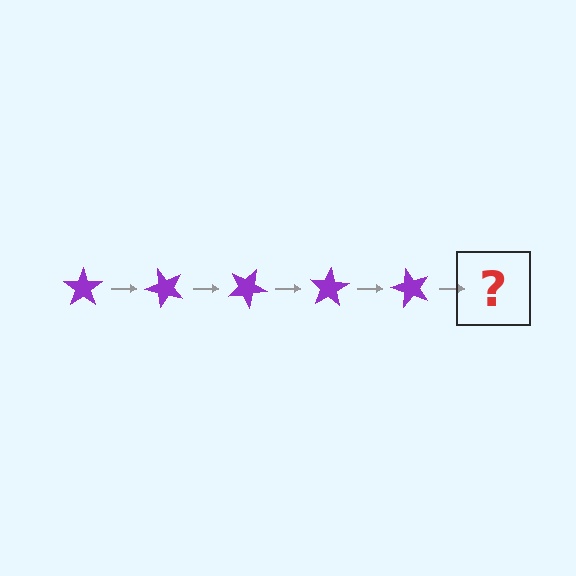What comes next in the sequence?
The next element should be a purple star rotated 250 degrees.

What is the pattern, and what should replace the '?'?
The pattern is that the star rotates 50 degrees each step. The '?' should be a purple star rotated 250 degrees.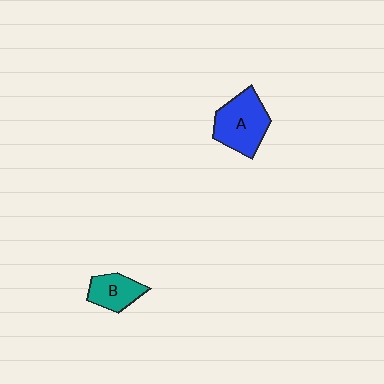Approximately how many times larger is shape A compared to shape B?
Approximately 1.7 times.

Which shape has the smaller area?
Shape B (teal).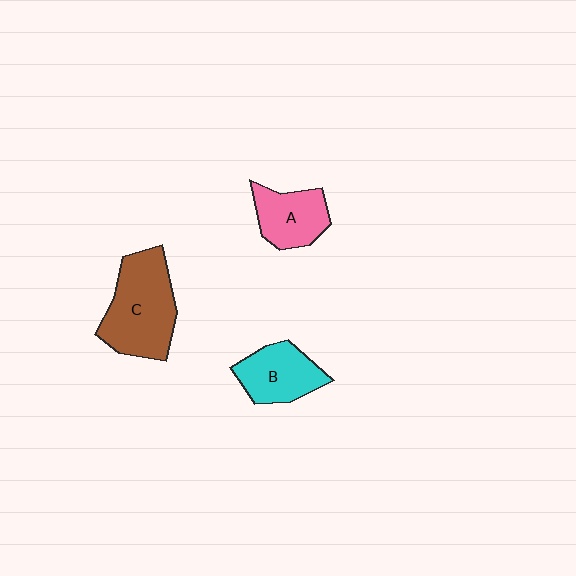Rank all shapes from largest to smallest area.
From largest to smallest: C (brown), B (cyan), A (pink).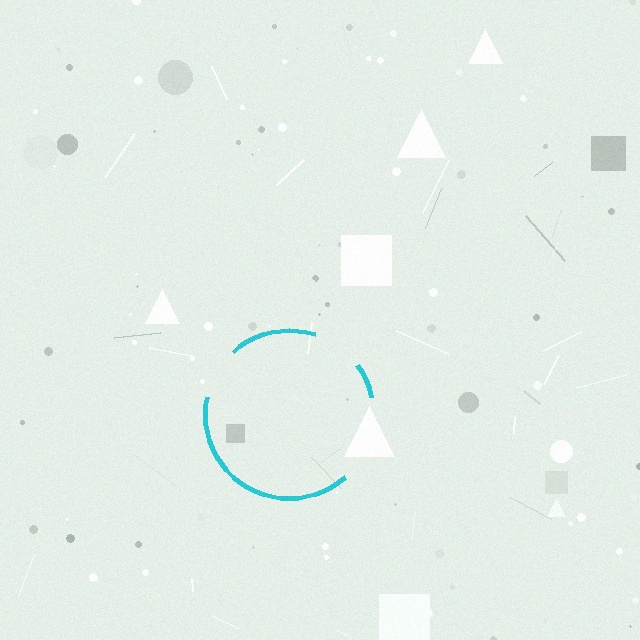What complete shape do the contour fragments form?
The contour fragments form a circle.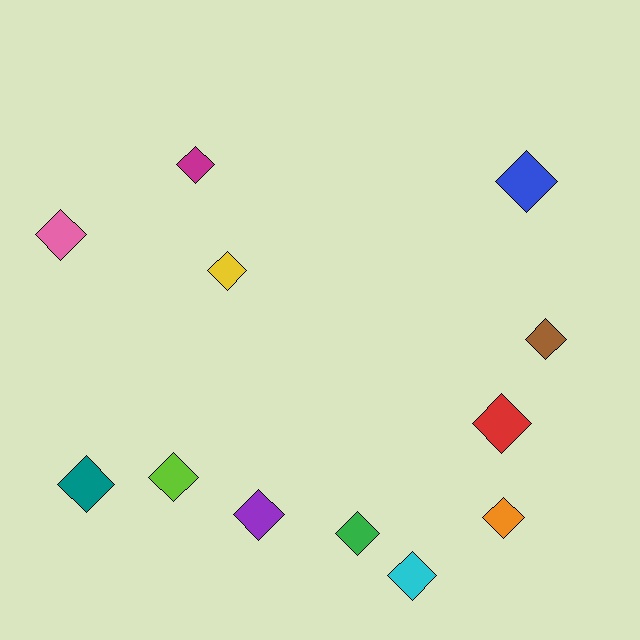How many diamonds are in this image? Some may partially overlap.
There are 12 diamonds.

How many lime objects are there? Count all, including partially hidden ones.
There is 1 lime object.